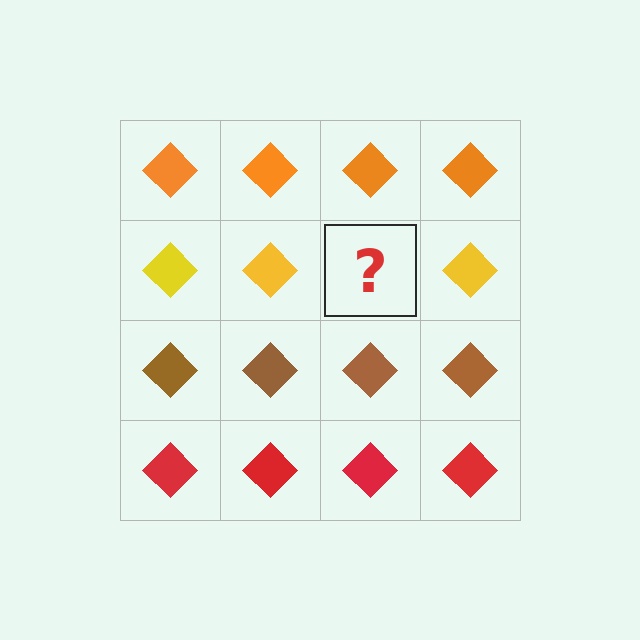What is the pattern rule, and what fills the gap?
The rule is that each row has a consistent color. The gap should be filled with a yellow diamond.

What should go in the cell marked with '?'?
The missing cell should contain a yellow diamond.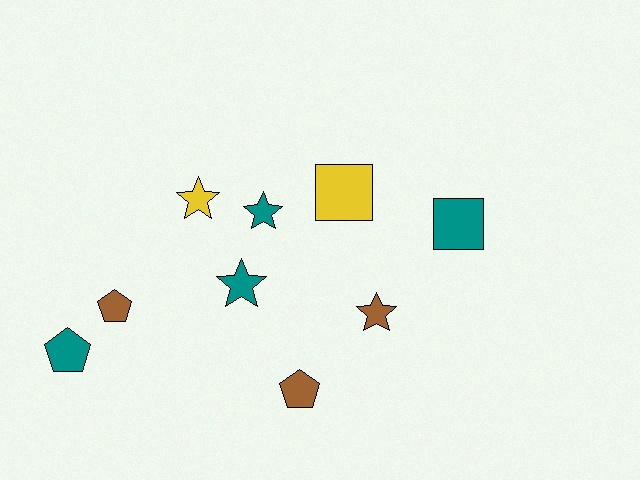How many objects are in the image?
There are 9 objects.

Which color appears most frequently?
Teal, with 4 objects.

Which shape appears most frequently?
Star, with 4 objects.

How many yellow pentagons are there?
There are no yellow pentagons.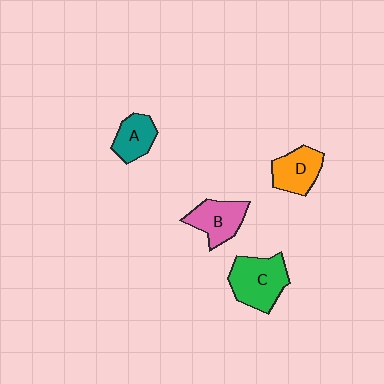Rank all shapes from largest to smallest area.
From largest to smallest: C (green), B (pink), D (orange), A (teal).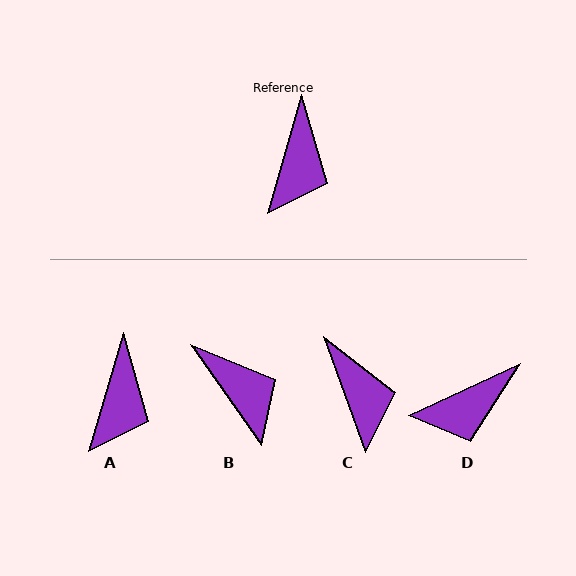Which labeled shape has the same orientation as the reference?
A.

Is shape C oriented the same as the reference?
No, it is off by about 36 degrees.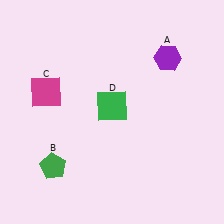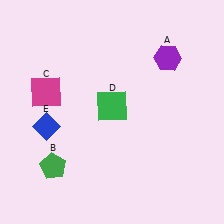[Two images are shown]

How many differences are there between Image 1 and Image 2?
There is 1 difference between the two images.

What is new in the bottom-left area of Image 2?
A blue diamond (E) was added in the bottom-left area of Image 2.